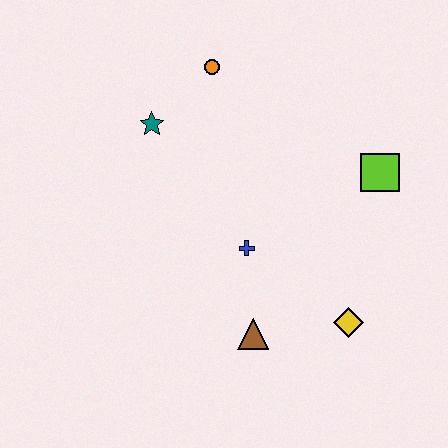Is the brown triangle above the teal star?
No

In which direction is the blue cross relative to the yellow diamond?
The blue cross is to the left of the yellow diamond.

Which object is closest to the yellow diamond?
The brown triangle is closest to the yellow diamond.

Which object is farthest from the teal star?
The yellow diamond is farthest from the teal star.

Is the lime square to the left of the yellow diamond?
No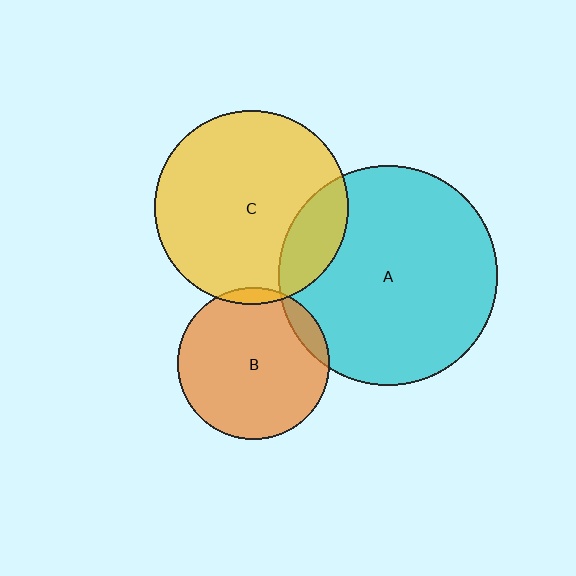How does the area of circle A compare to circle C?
Approximately 1.3 times.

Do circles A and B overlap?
Yes.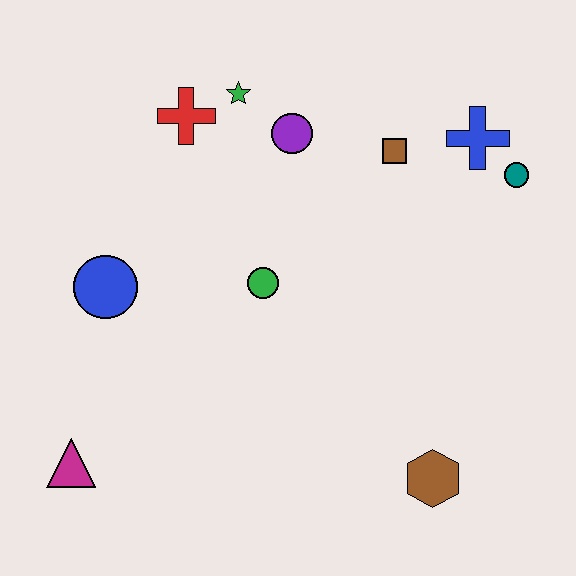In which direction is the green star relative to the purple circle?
The green star is to the left of the purple circle.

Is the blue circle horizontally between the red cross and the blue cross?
No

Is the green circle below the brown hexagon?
No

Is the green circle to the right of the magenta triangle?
Yes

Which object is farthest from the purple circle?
The magenta triangle is farthest from the purple circle.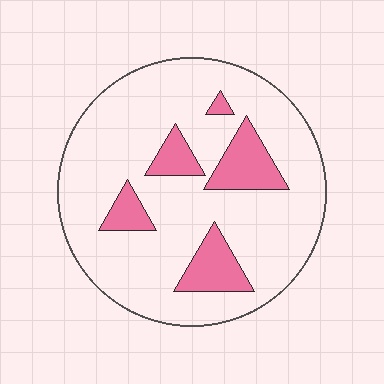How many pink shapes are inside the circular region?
5.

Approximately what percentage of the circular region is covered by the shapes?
Approximately 15%.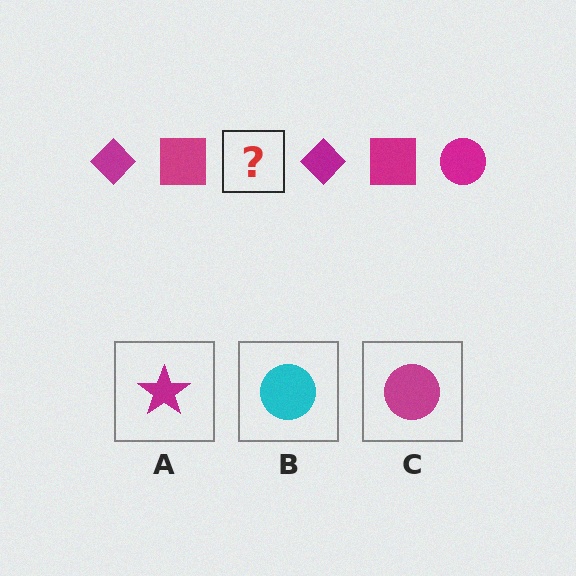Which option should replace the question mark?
Option C.